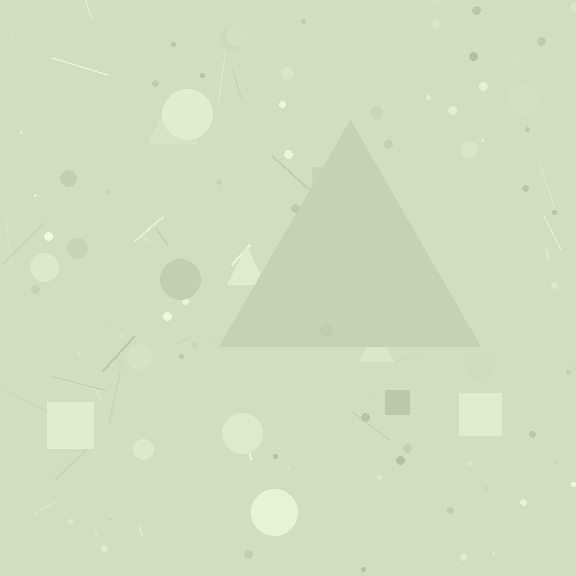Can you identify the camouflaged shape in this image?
The camouflaged shape is a triangle.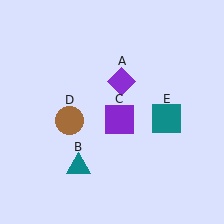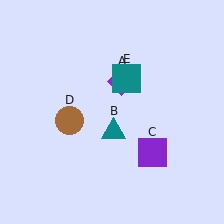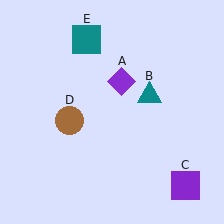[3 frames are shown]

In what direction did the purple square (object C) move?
The purple square (object C) moved down and to the right.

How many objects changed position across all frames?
3 objects changed position: teal triangle (object B), purple square (object C), teal square (object E).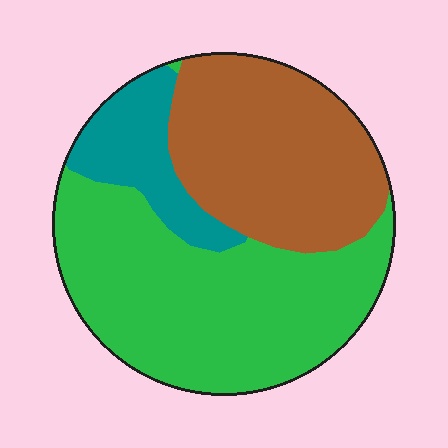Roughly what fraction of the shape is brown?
Brown covers 36% of the shape.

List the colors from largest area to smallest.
From largest to smallest: green, brown, teal.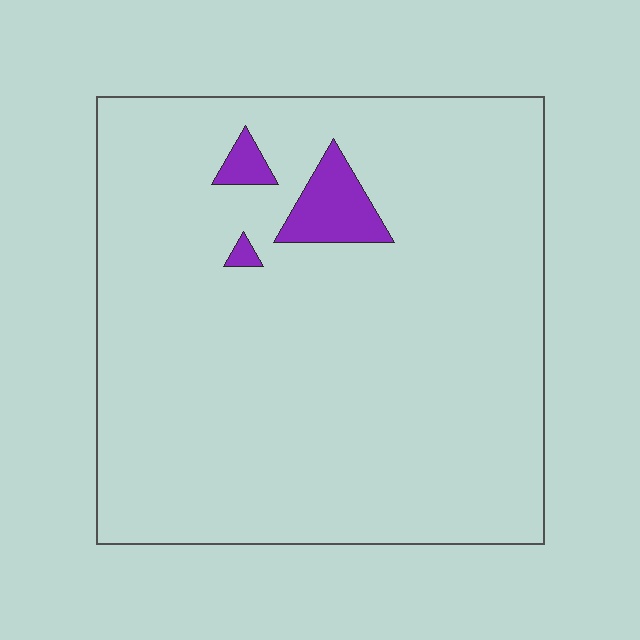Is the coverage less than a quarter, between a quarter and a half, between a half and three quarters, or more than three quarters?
Less than a quarter.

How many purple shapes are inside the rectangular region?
3.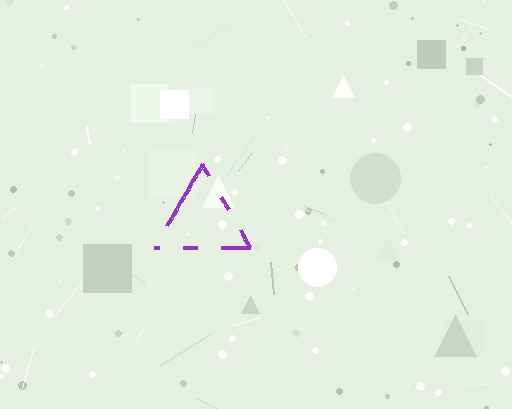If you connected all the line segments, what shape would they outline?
They would outline a triangle.